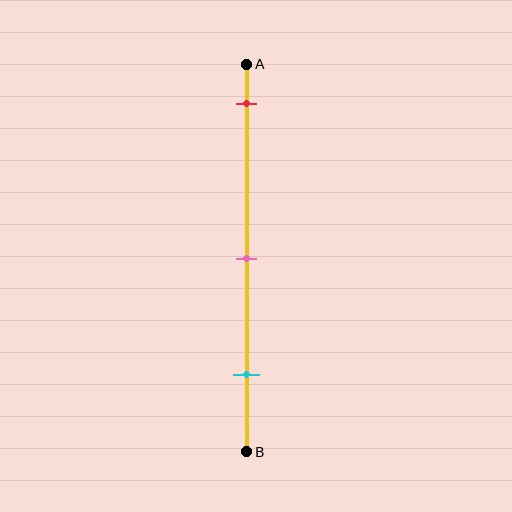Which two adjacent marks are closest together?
The pink and cyan marks are the closest adjacent pair.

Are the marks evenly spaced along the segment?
Yes, the marks are approximately evenly spaced.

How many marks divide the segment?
There are 3 marks dividing the segment.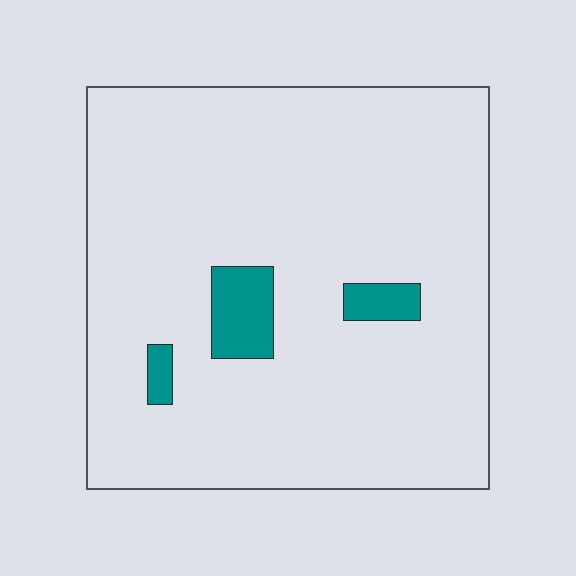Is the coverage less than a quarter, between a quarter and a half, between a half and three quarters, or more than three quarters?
Less than a quarter.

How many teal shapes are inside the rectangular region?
3.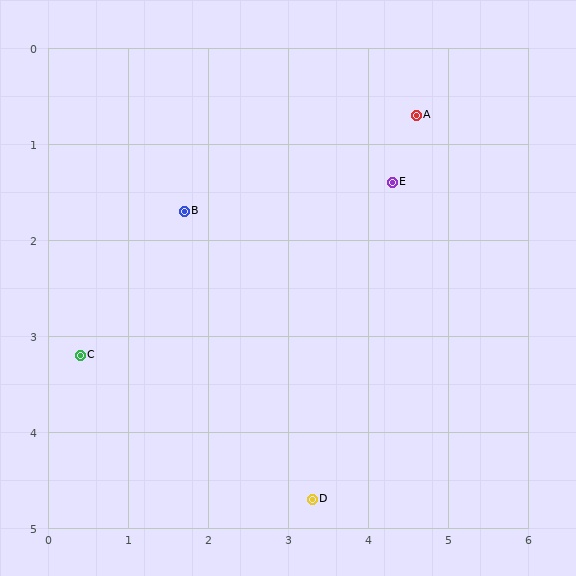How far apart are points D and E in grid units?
Points D and E are about 3.4 grid units apart.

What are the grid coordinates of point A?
Point A is at approximately (4.6, 0.7).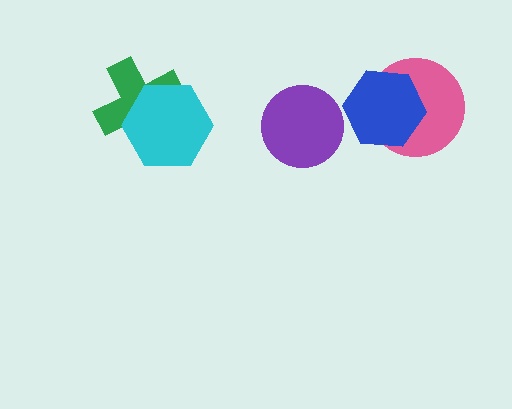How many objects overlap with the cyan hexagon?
1 object overlaps with the cyan hexagon.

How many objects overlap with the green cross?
1 object overlaps with the green cross.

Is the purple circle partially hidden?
No, no other shape covers it.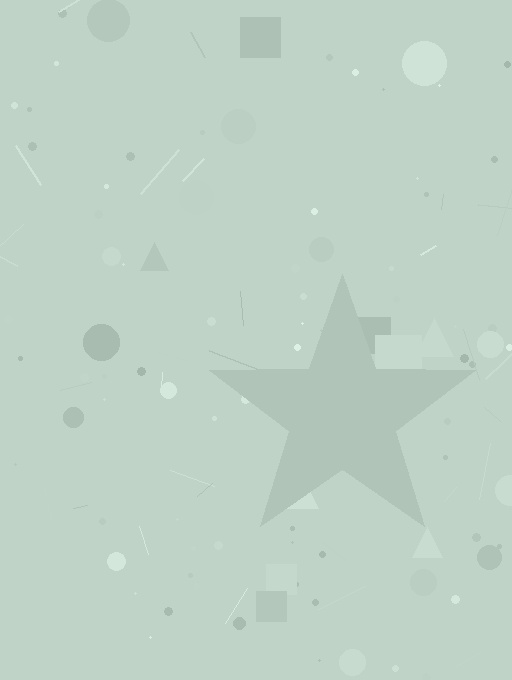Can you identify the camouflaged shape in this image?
The camouflaged shape is a star.